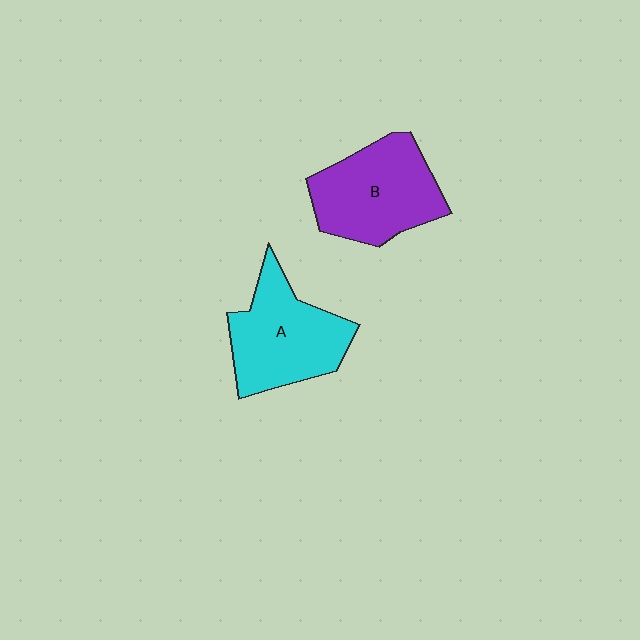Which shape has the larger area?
Shape B (purple).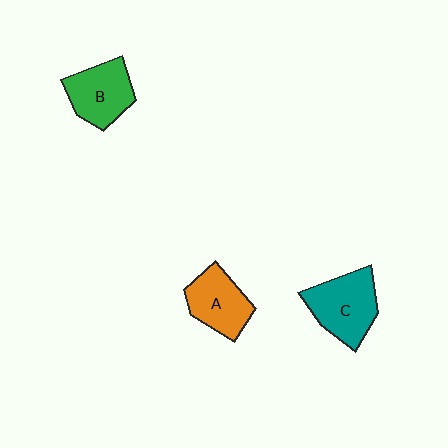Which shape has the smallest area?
Shape A (orange).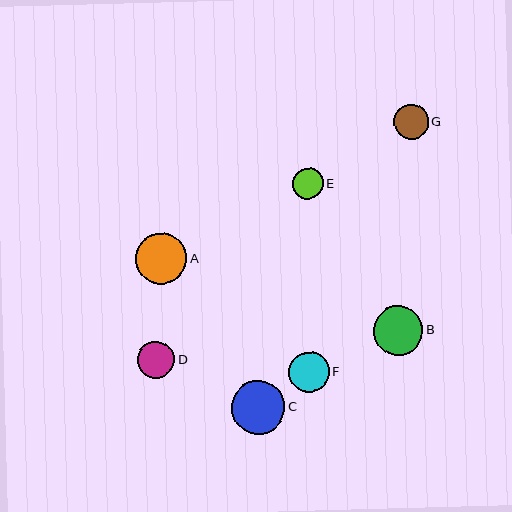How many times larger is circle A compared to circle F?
Circle A is approximately 1.3 times the size of circle F.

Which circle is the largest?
Circle C is the largest with a size of approximately 54 pixels.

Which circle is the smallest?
Circle E is the smallest with a size of approximately 31 pixels.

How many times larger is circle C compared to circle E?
Circle C is approximately 1.7 times the size of circle E.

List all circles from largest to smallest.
From largest to smallest: C, A, B, F, D, G, E.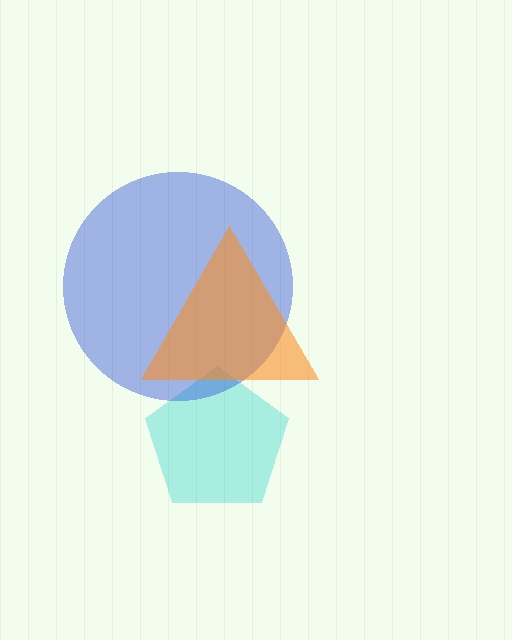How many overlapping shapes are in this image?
There are 3 overlapping shapes in the image.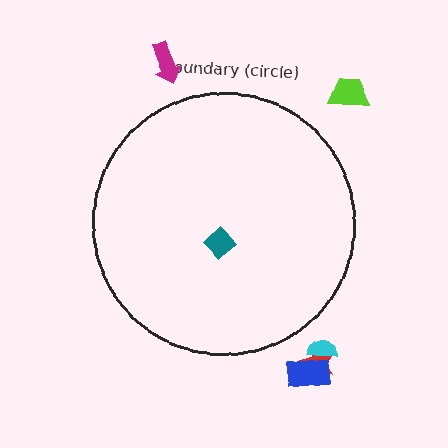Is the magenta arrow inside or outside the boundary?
Outside.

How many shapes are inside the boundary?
1 inside, 5 outside.